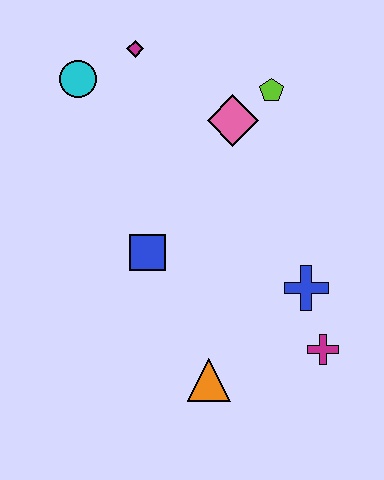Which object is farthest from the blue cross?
The cyan circle is farthest from the blue cross.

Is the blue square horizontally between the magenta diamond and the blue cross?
Yes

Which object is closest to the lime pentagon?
The pink diamond is closest to the lime pentagon.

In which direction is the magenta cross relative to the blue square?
The magenta cross is to the right of the blue square.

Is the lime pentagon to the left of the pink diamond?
No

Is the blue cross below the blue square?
Yes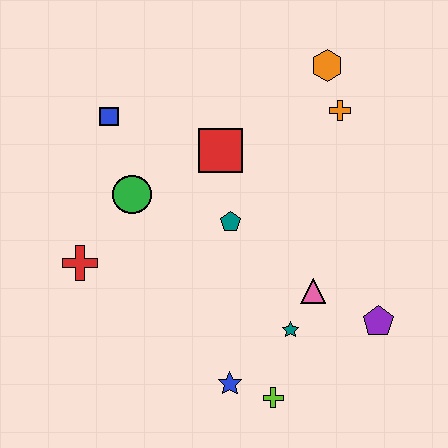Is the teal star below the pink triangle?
Yes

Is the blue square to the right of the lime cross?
No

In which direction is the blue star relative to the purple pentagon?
The blue star is to the left of the purple pentagon.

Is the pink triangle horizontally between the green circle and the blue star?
No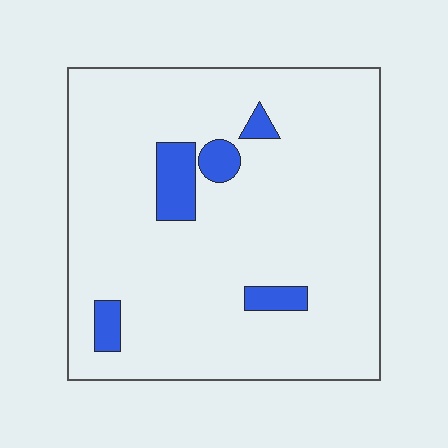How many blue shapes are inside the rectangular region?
5.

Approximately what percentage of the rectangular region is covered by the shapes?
Approximately 10%.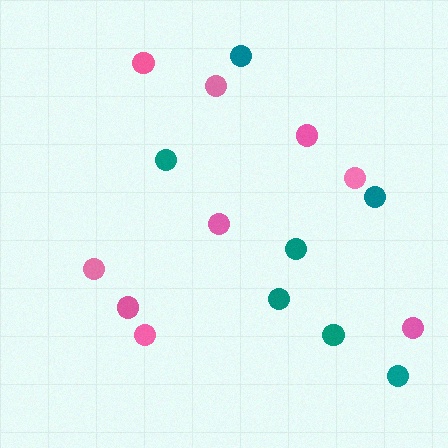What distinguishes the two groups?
There are 2 groups: one group of pink circles (9) and one group of teal circles (7).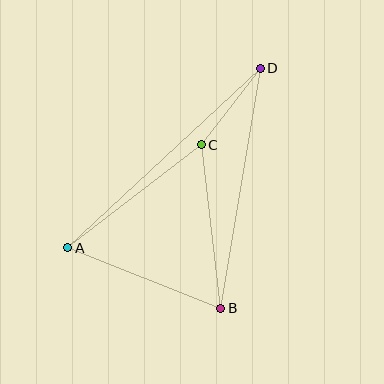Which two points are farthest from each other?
Points A and D are farthest from each other.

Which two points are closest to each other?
Points C and D are closest to each other.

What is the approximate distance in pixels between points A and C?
The distance between A and C is approximately 169 pixels.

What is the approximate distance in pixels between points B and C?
The distance between B and C is approximately 165 pixels.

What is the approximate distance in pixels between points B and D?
The distance between B and D is approximately 244 pixels.